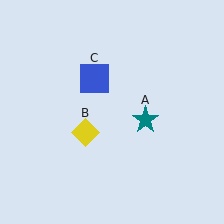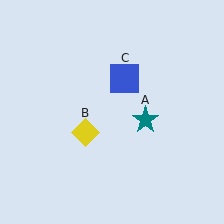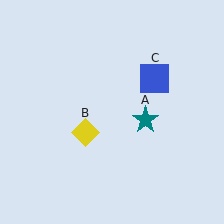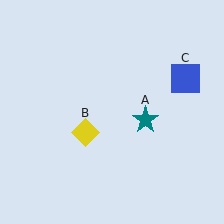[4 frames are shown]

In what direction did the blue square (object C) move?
The blue square (object C) moved right.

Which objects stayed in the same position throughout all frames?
Teal star (object A) and yellow diamond (object B) remained stationary.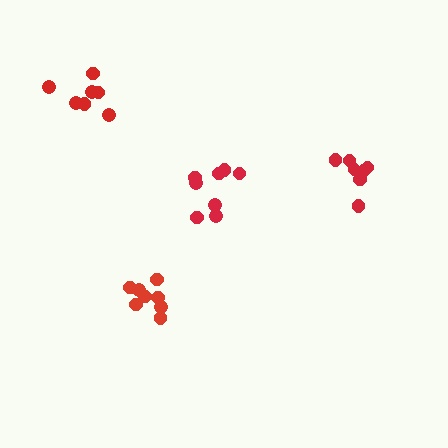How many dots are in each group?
Group 1: 8 dots, Group 2: 8 dots, Group 3: 8 dots, Group 4: 7 dots (31 total).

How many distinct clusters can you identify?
There are 4 distinct clusters.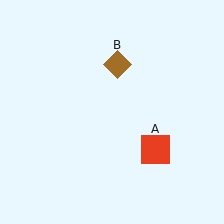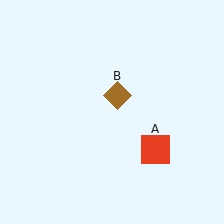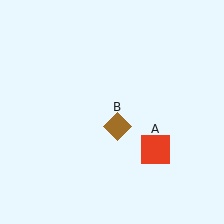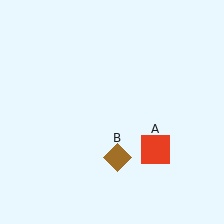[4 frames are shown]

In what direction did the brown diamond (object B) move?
The brown diamond (object B) moved down.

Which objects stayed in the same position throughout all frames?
Red square (object A) remained stationary.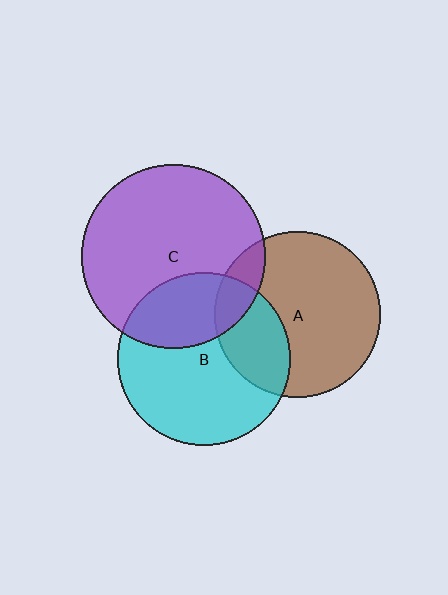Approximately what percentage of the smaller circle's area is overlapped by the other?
Approximately 30%.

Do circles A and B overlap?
Yes.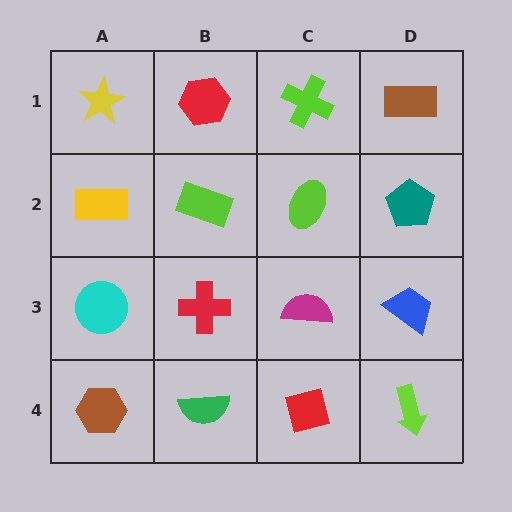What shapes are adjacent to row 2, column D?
A brown rectangle (row 1, column D), a blue trapezoid (row 3, column D), a lime ellipse (row 2, column C).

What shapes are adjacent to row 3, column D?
A teal pentagon (row 2, column D), a lime arrow (row 4, column D), a magenta semicircle (row 3, column C).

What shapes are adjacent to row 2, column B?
A red hexagon (row 1, column B), a red cross (row 3, column B), a yellow rectangle (row 2, column A), a lime ellipse (row 2, column C).